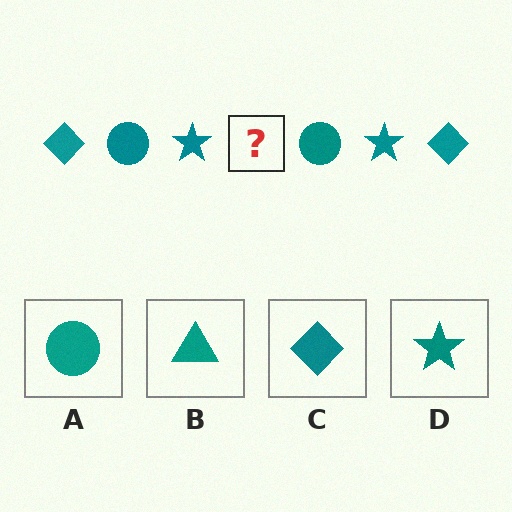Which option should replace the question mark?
Option C.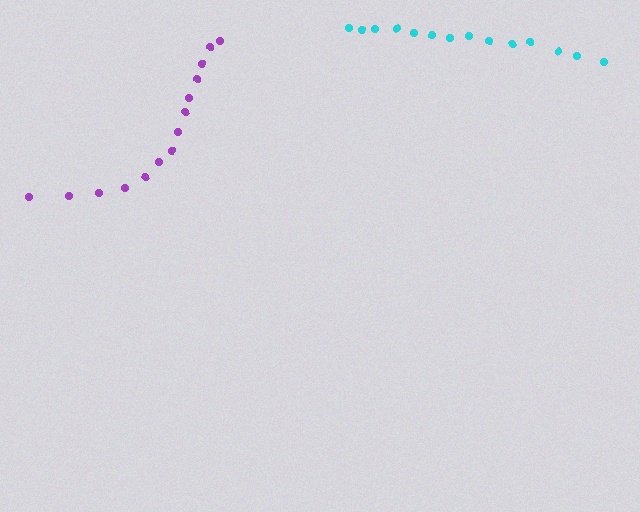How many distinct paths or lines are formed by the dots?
There are 2 distinct paths.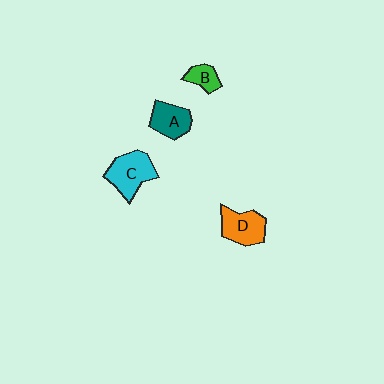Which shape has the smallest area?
Shape B (green).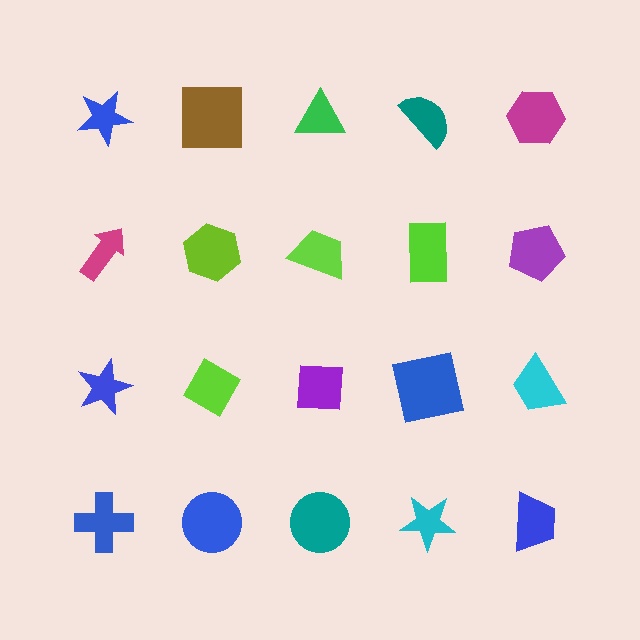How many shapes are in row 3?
5 shapes.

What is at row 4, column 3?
A teal circle.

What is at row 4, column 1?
A blue cross.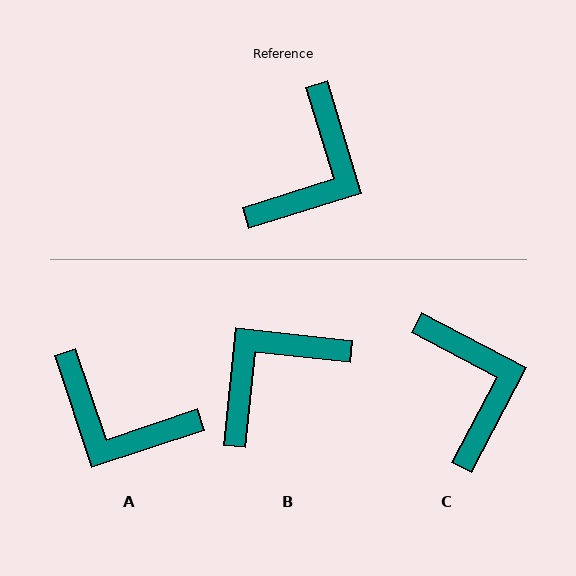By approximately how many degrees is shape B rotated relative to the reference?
Approximately 157 degrees counter-clockwise.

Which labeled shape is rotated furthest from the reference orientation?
B, about 157 degrees away.